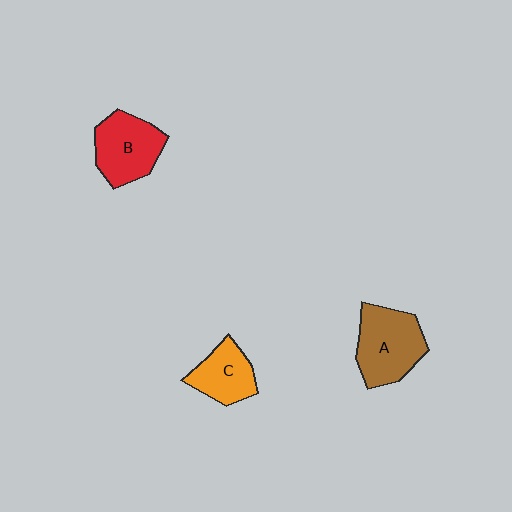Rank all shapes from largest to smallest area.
From largest to smallest: A (brown), B (red), C (orange).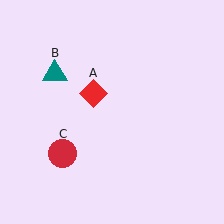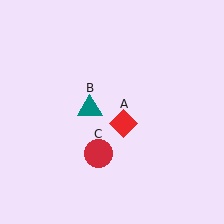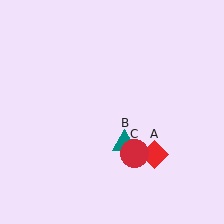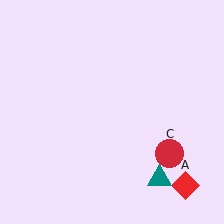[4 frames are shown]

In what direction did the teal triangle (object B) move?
The teal triangle (object B) moved down and to the right.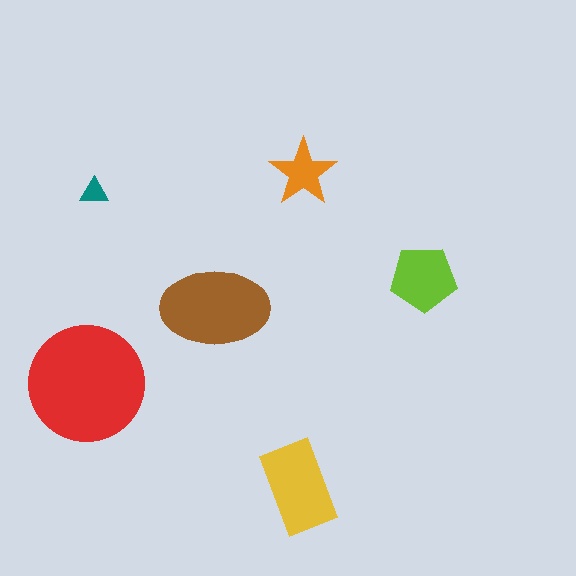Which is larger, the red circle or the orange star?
The red circle.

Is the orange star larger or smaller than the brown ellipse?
Smaller.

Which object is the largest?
The red circle.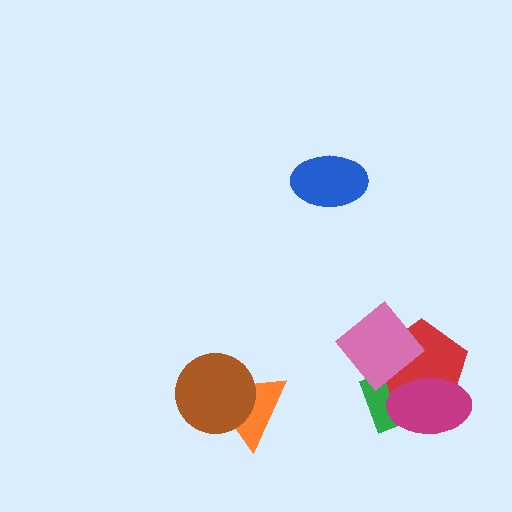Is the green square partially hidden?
Yes, it is partially covered by another shape.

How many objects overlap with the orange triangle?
1 object overlaps with the orange triangle.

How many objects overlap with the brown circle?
1 object overlaps with the brown circle.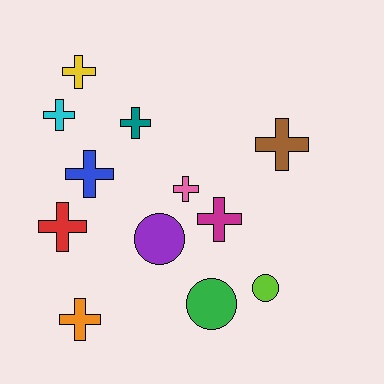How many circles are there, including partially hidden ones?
There are 3 circles.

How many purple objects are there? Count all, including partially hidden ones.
There is 1 purple object.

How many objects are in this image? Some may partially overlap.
There are 12 objects.